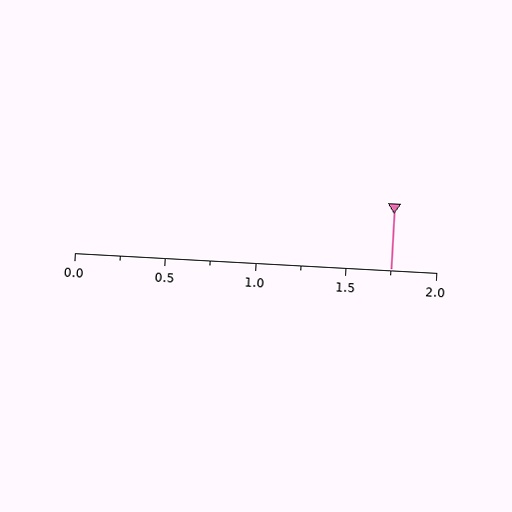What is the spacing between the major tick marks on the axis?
The major ticks are spaced 0.5 apart.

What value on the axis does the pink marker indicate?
The marker indicates approximately 1.75.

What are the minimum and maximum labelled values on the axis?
The axis runs from 0.0 to 2.0.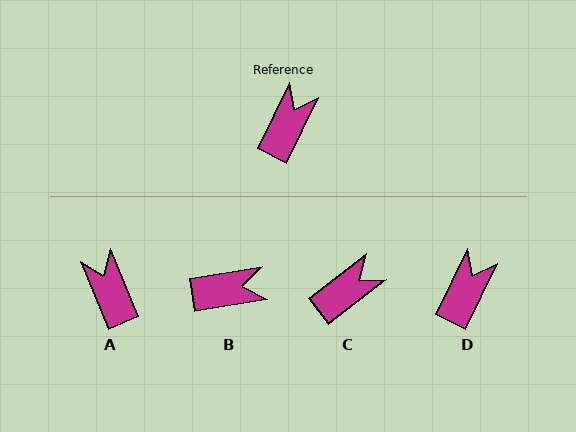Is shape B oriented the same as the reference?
No, it is off by about 55 degrees.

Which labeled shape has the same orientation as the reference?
D.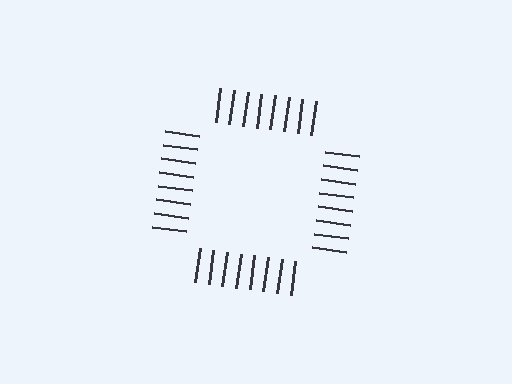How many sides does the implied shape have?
4 sides — the line-ends trace a square.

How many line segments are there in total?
32 — 8 along each of the 4 edges.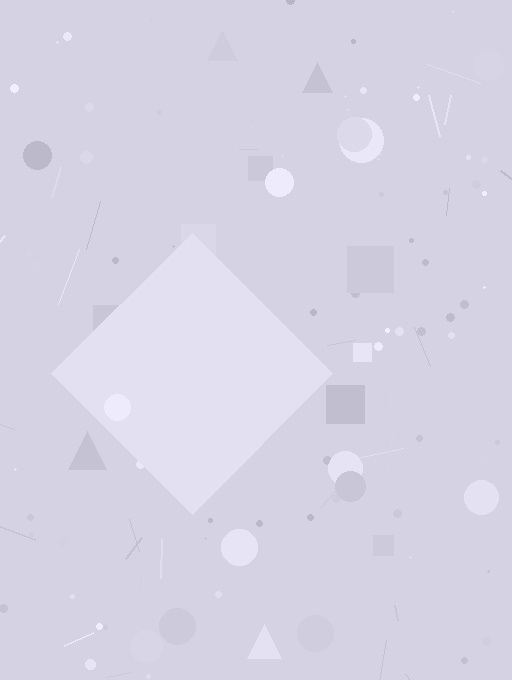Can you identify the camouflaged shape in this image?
The camouflaged shape is a diamond.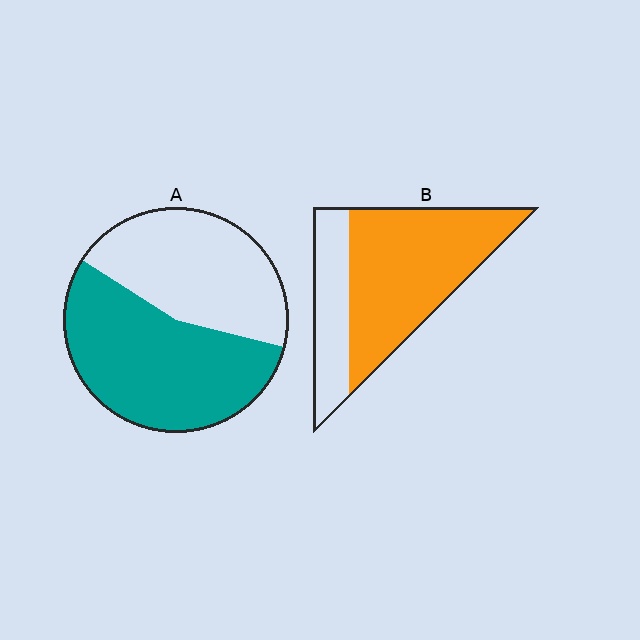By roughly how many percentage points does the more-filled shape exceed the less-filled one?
By roughly 15 percentage points (B over A).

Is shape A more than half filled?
Yes.